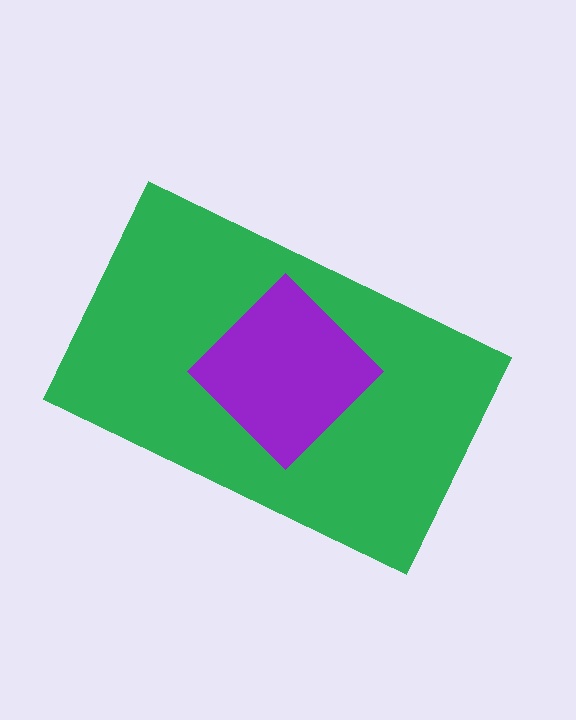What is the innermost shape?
The purple diamond.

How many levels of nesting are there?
2.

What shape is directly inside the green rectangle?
The purple diamond.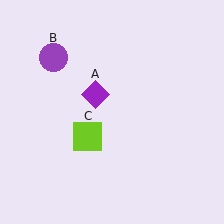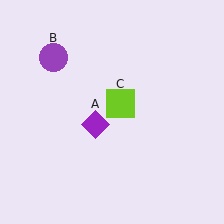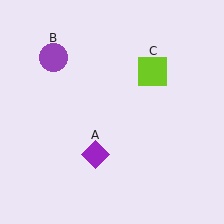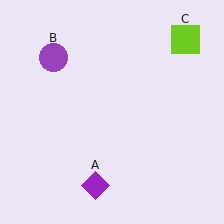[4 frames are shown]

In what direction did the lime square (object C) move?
The lime square (object C) moved up and to the right.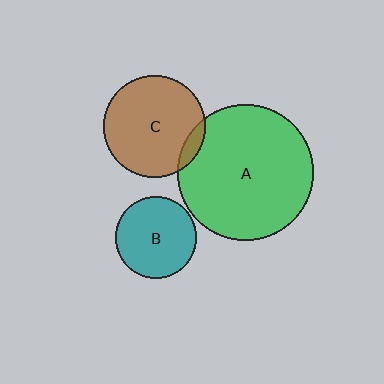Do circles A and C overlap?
Yes.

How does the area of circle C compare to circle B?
Approximately 1.6 times.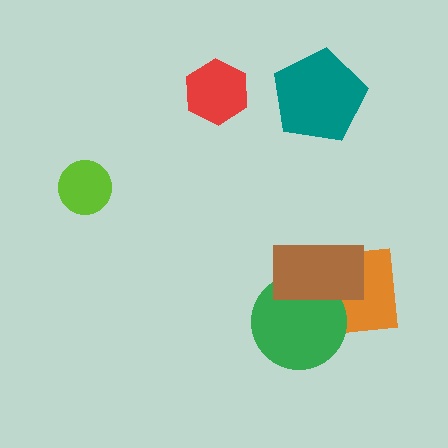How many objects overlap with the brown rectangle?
2 objects overlap with the brown rectangle.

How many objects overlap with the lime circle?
0 objects overlap with the lime circle.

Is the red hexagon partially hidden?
No, no other shape covers it.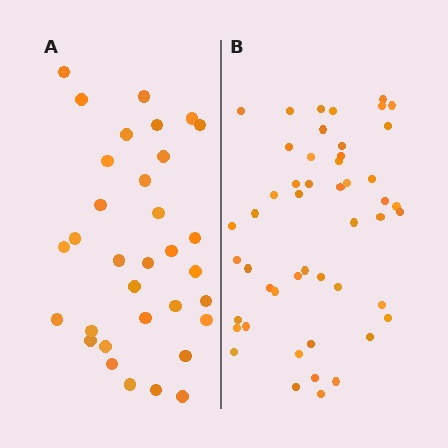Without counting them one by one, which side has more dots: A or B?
Region B (the right region) has more dots.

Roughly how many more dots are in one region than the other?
Region B has approximately 15 more dots than region A.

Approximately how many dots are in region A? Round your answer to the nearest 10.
About 30 dots. (The exact count is 33, which rounds to 30.)